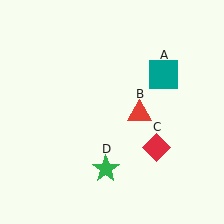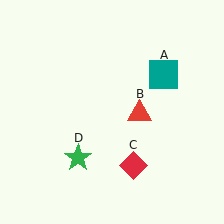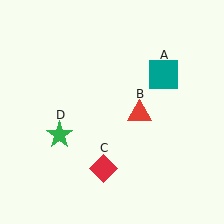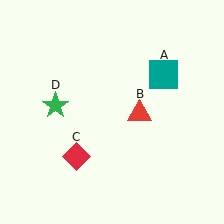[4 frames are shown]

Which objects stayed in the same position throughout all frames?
Teal square (object A) and red triangle (object B) remained stationary.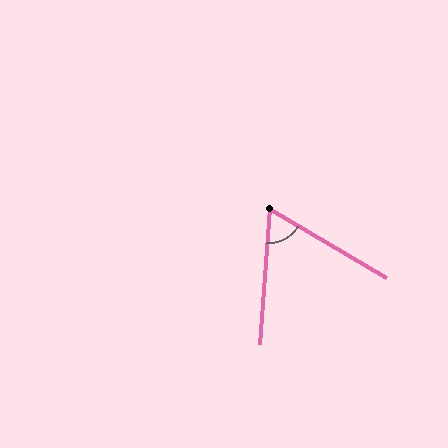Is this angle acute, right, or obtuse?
It is acute.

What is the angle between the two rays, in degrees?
Approximately 64 degrees.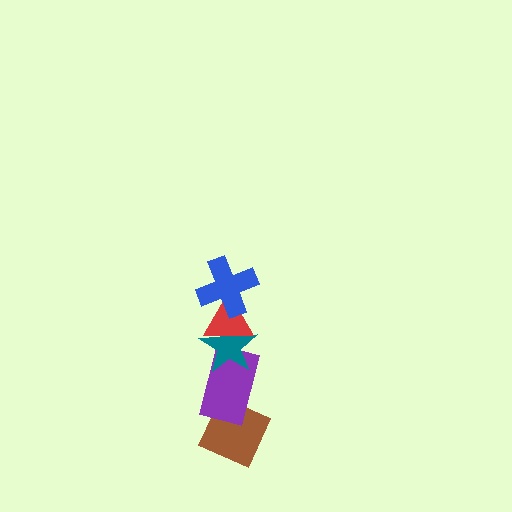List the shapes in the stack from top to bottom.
From top to bottom: the blue cross, the red triangle, the teal star, the purple rectangle, the brown diamond.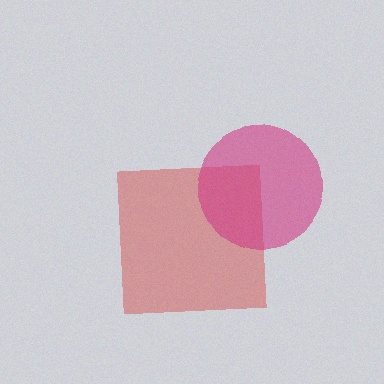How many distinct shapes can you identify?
There are 2 distinct shapes: a red square, a magenta circle.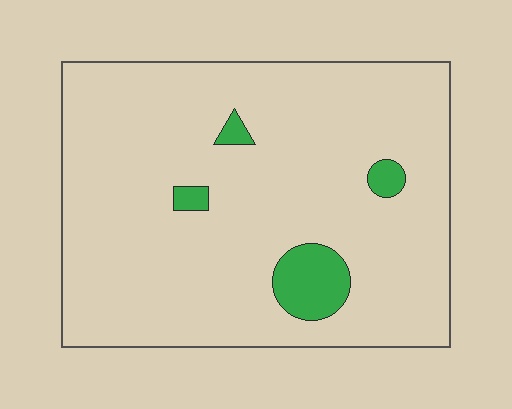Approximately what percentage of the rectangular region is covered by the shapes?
Approximately 5%.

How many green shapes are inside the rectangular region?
4.